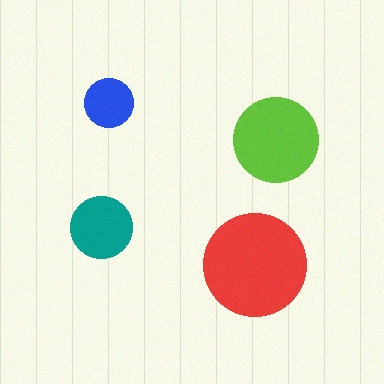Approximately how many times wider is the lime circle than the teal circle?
About 1.5 times wider.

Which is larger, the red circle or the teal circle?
The red one.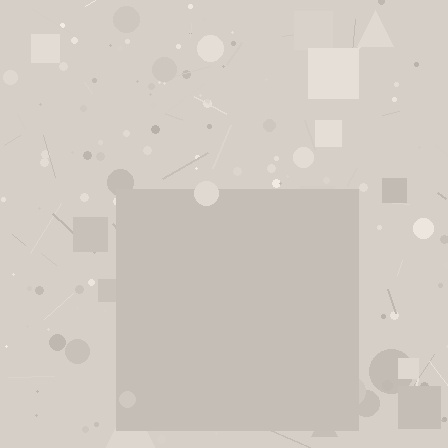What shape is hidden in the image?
A square is hidden in the image.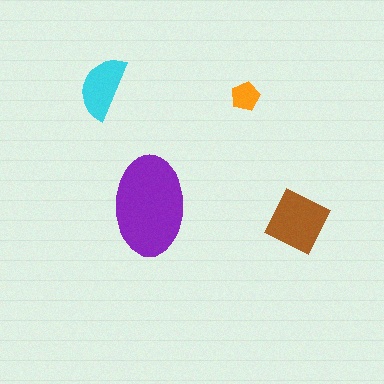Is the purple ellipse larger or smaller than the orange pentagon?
Larger.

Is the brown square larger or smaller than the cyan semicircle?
Larger.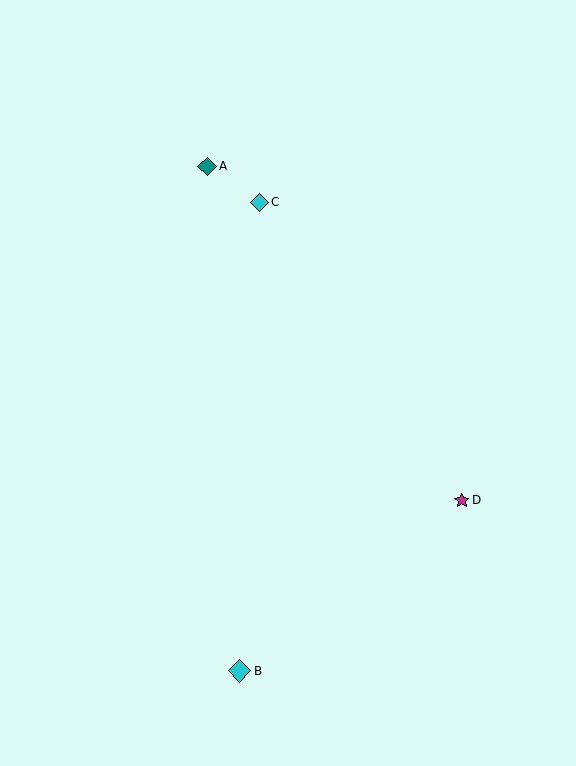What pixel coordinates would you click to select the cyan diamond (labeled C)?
Click at (259, 202) to select the cyan diamond C.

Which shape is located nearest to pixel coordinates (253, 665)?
The cyan diamond (labeled B) at (240, 671) is nearest to that location.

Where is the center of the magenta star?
The center of the magenta star is at (462, 501).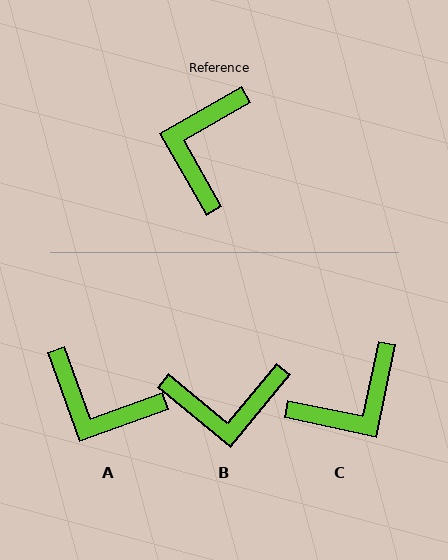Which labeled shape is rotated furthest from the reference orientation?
C, about 139 degrees away.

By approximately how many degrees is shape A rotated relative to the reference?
Approximately 80 degrees counter-clockwise.